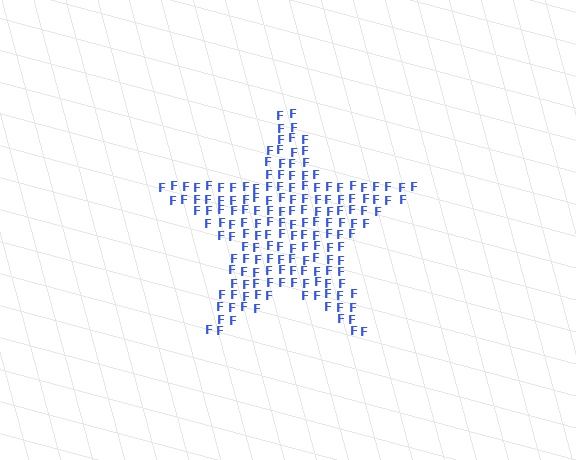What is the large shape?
The large shape is a star.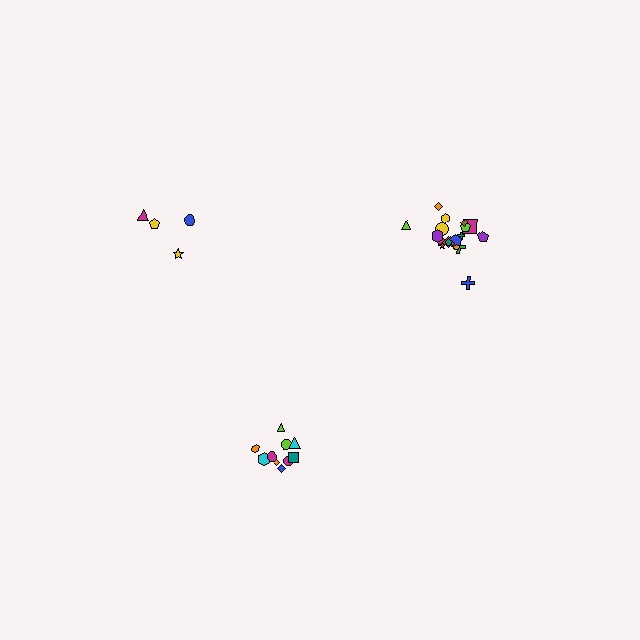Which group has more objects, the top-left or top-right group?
The top-right group.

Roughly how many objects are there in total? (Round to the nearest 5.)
Roughly 30 objects in total.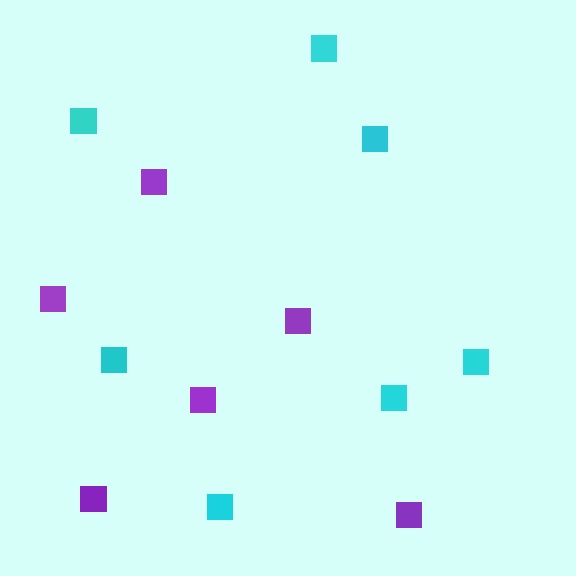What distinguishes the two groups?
There are 2 groups: one group of purple squares (6) and one group of cyan squares (7).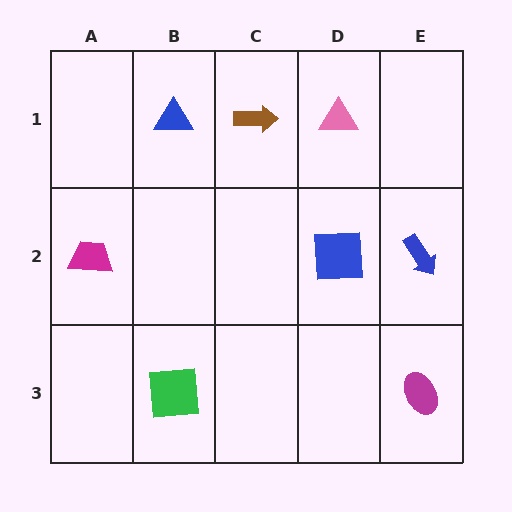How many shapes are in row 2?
3 shapes.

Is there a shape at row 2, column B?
No, that cell is empty.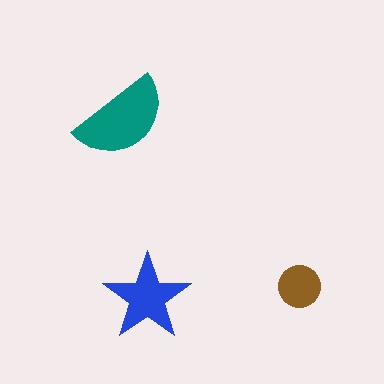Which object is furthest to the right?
The brown circle is rightmost.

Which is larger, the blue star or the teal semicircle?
The teal semicircle.